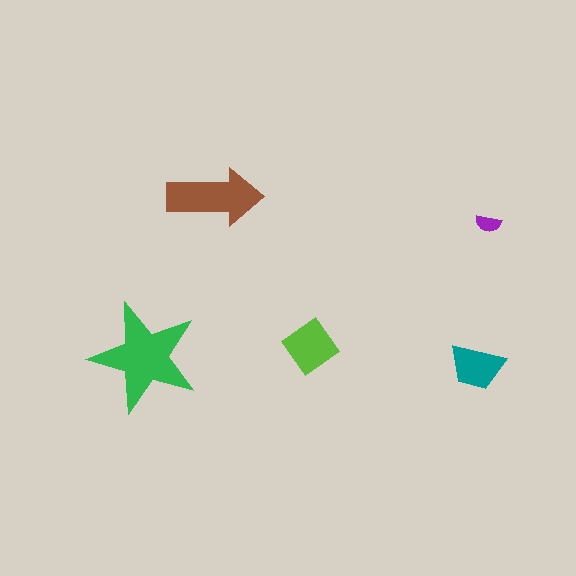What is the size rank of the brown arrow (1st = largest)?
2nd.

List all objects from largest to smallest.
The green star, the brown arrow, the lime diamond, the teal trapezoid, the purple semicircle.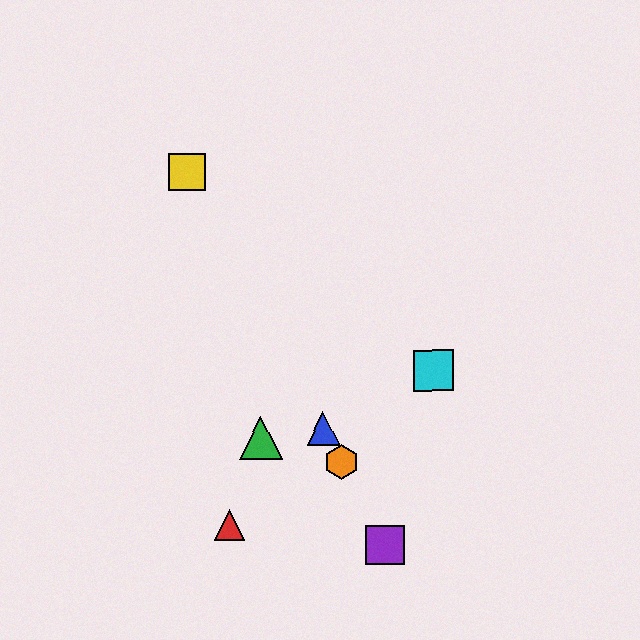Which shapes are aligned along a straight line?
The blue triangle, the yellow square, the purple square, the orange hexagon are aligned along a straight line.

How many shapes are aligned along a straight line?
4 shapes (the blue triangle, the yellow square, the purple square, the orange hexagon) are aligned along a straight line.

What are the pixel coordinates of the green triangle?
The green triangle is at (261, 438).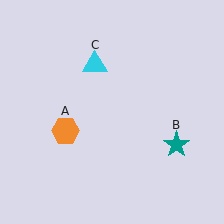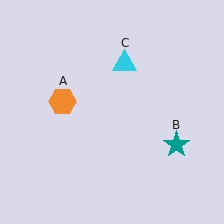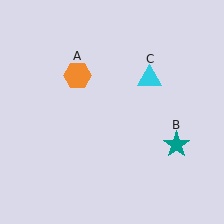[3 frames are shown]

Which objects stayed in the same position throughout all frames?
Teal star (object B) remained stationary.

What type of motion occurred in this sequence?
The orange hexagon (object A), cyan triangle (object C) rotated clockwise around the center of the scene.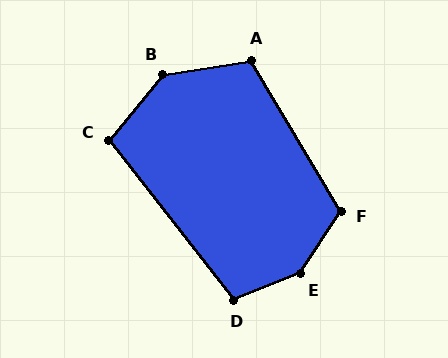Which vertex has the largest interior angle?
E, at approximately 145 degrees.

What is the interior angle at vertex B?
Approximately 138 degrees (obtuse).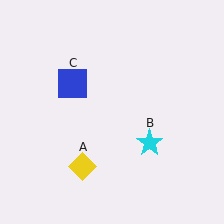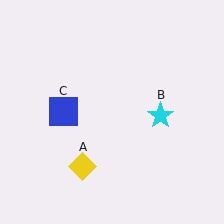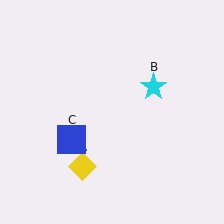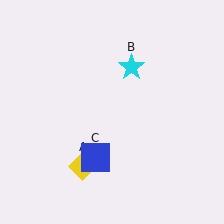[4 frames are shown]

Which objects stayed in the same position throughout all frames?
Yellow diamond (object A) remained stationary.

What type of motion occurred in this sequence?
The cyan star (object B), blue square (object C) rotated counterclockwise around the center of the scene.